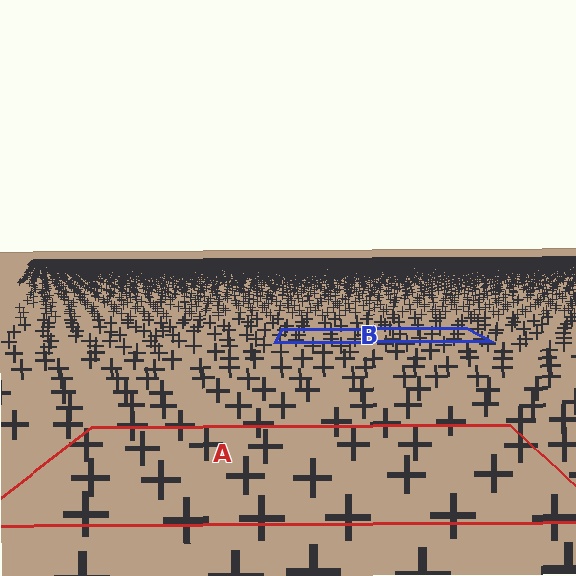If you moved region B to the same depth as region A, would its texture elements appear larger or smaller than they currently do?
They would appear larger. At a closer depth, the same texture elements are projected at a bigger on-screen size.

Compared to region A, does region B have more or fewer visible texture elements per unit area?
Region B has more texture elements per unit area — they are packed more densely because it is farther away.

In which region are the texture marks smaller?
The texture marks are smaller in region B, because it is farther away.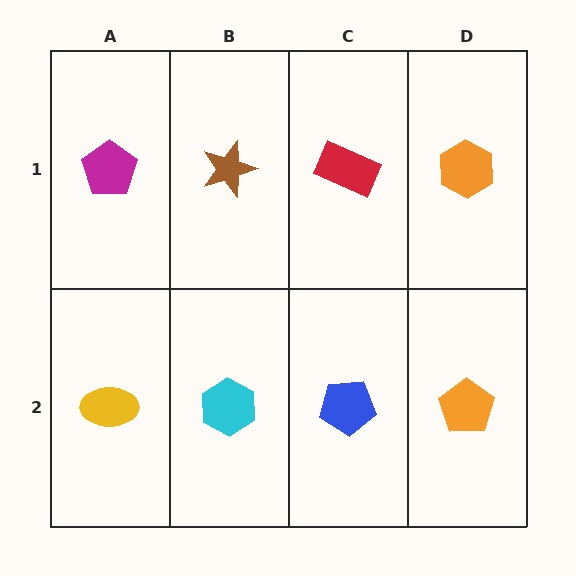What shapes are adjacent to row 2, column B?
A brown star (row 1, column B), a yellow ellipse (row 2, column A), a blue pentagon (row 2, column C).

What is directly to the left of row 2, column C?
A cyan hexagon.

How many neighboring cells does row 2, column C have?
3.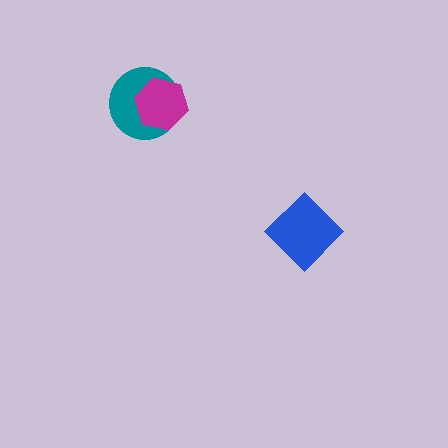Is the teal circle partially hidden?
Yes, it is partially covered by another shape.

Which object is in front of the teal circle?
The magenta hexagon is in front of the teal circle.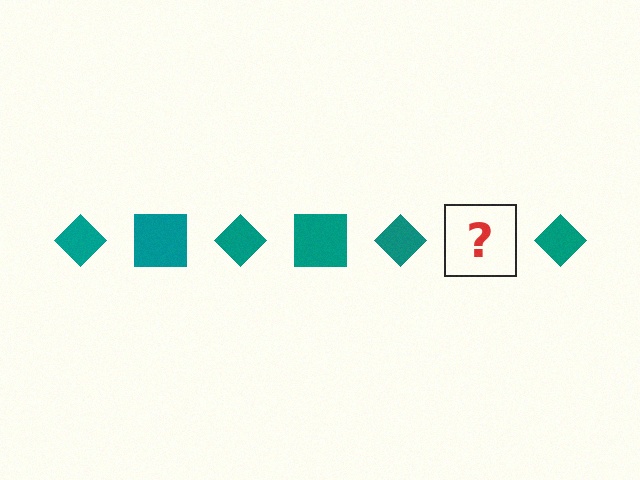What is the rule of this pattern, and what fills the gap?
The rule is that the pattern cycles through diamond, square shapes in teal. The gap should be filled with a teal square.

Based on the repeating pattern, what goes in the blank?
The blank should be a teal square.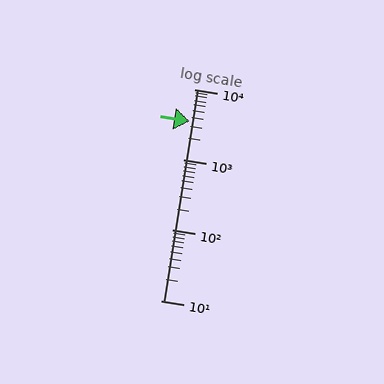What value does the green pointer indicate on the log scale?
The pointer indicates approximately 3500.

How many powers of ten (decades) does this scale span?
The scale spans 3 decades, from 10 to 10000.